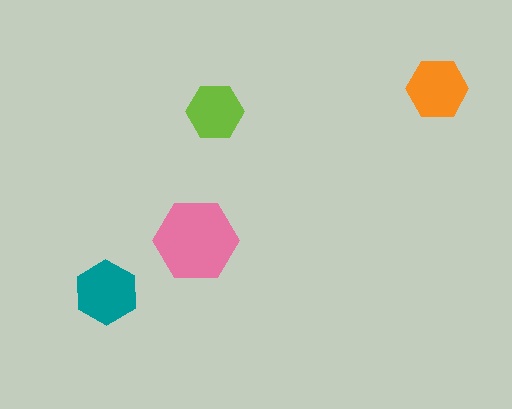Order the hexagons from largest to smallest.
the pink one, the teal one, the orange one, the lime one.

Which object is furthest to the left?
The teal hexagon is leftmost.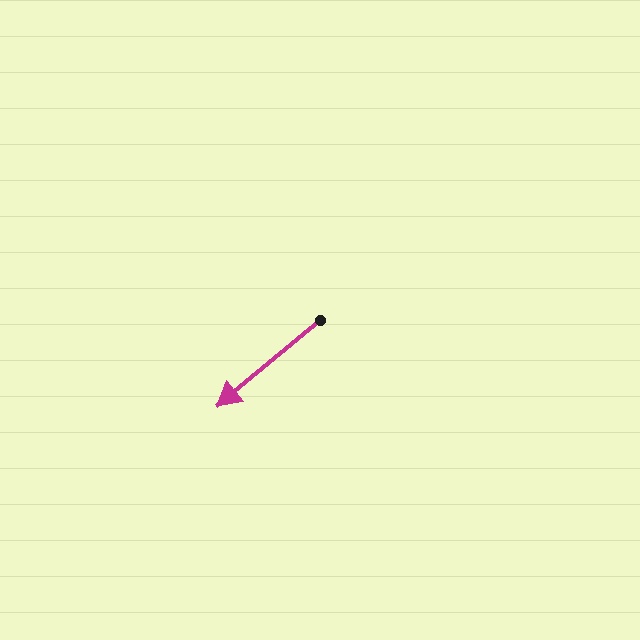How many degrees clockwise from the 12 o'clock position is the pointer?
Approximately 230 degrees.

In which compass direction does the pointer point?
Southwest.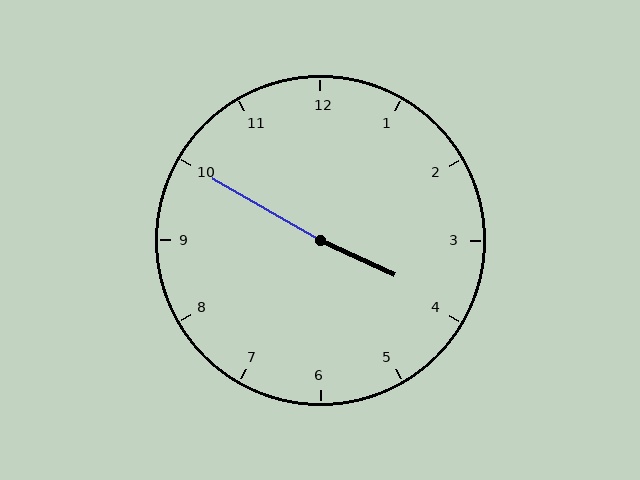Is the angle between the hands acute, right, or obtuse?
It is obtuse.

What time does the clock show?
3:50.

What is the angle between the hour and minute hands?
Approximately 175 degrees.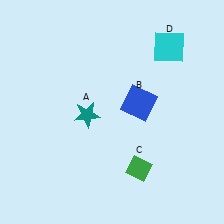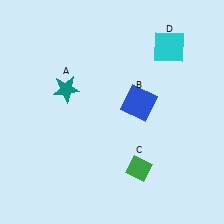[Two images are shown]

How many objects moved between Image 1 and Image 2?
1 object moved between the two images.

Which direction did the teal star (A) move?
The teal star (A) moved up.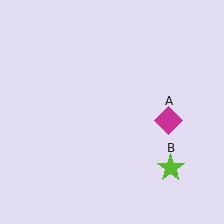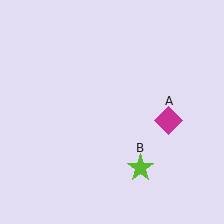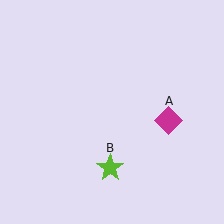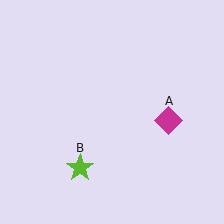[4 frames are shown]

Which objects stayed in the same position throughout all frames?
Magenta diamond (object A) remained stationary.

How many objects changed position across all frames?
1 object changed position: lime star (object B).